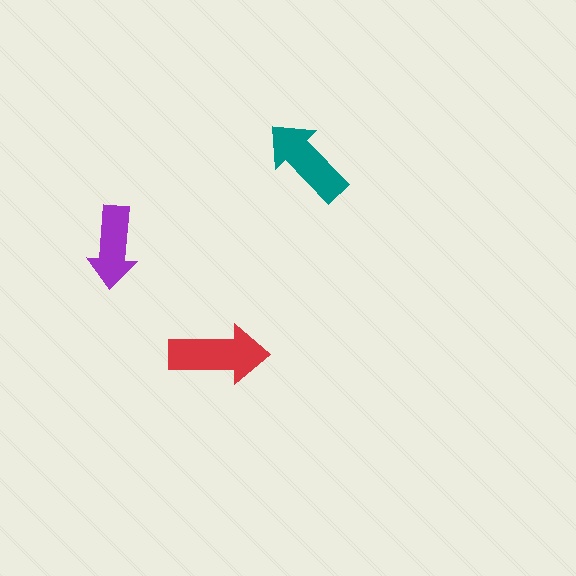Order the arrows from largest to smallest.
the red one, the teal one, the purple one.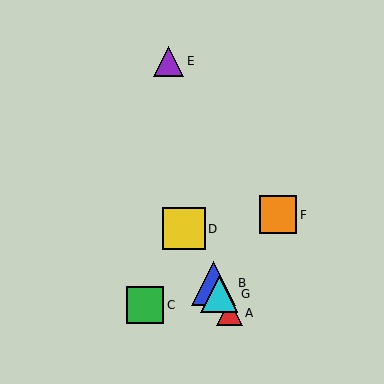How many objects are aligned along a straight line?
4 objects (A, B, D, G) are aligned along a straight line.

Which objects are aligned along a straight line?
Objects A, B, D, G are aligned along a straight line.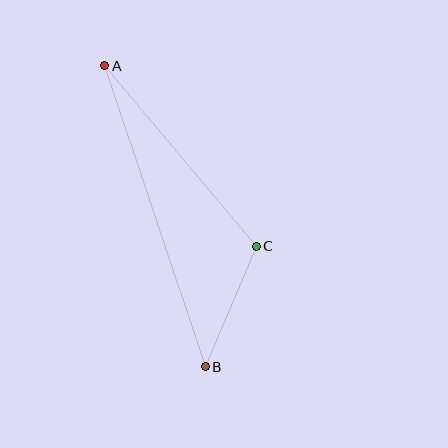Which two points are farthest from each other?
Points A and B are farthest from each other.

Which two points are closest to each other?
Points B and C are closest to each other.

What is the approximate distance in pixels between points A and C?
The distance between A and C is approximately 236 pixels.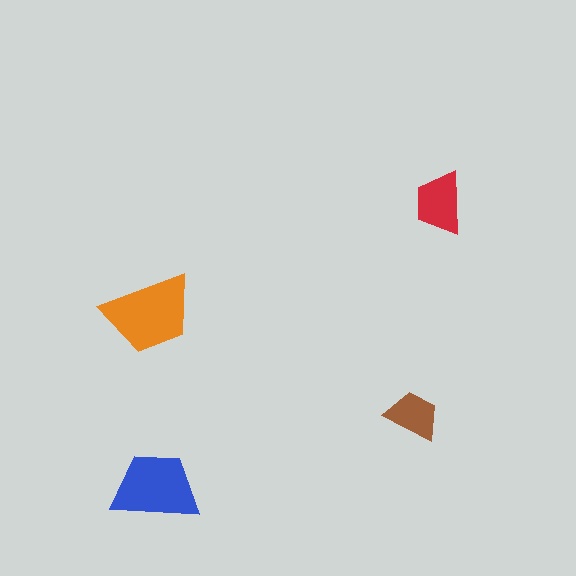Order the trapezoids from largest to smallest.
the orange one, the blue one, the red one, the brown one.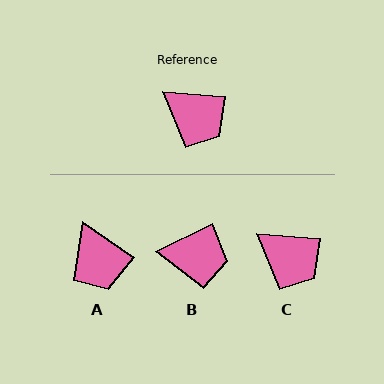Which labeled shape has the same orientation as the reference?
C.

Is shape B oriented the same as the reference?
No, it is off by about 30 degrees.